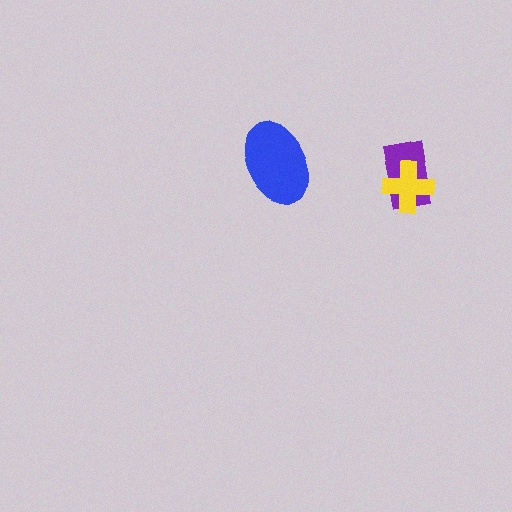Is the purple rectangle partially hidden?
Yes, it is partially covered by another shape.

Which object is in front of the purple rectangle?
The yellow cross is in front of the purple rectangle.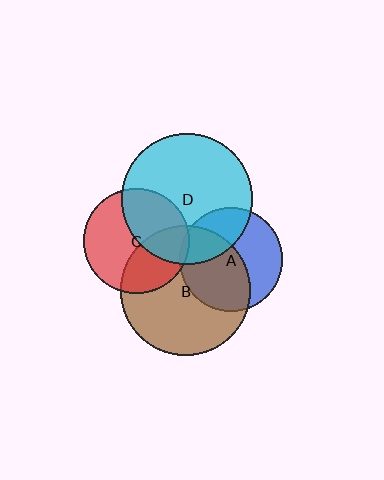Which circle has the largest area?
Circle D (cyan).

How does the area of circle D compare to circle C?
Approximately 1.5 times.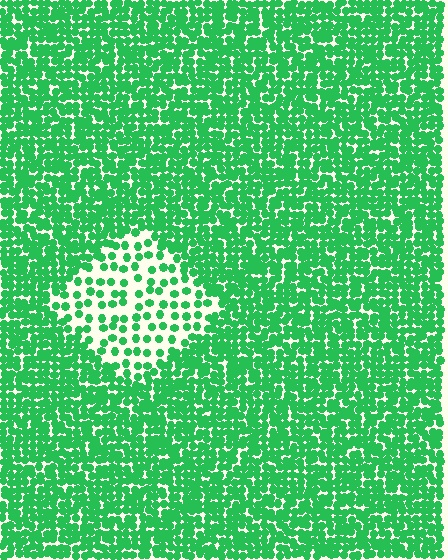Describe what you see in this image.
The image contains small green elements arranged at two different densities. A diamond-shaped region is visible where the elements are less densely packed than the surrounding area.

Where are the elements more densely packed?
The elements are more densely packed outside the diamond boundary.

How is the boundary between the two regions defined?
The boundary is defined by a change in element density (approximately 2.7x ratio). All elements are the same color, size, and shape.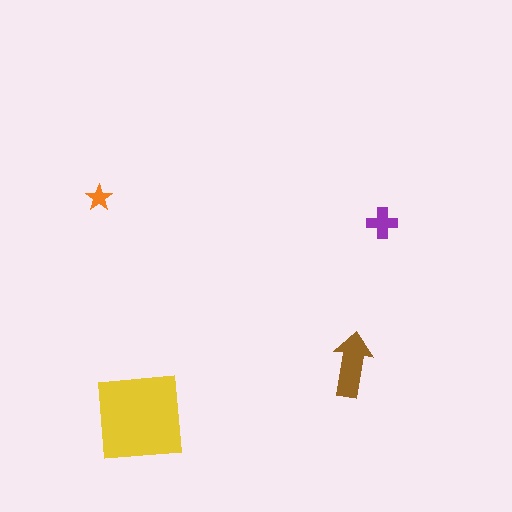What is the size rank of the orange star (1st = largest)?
4th.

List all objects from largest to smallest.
The yellow square, the brown arrow, the purple cross, the orange star.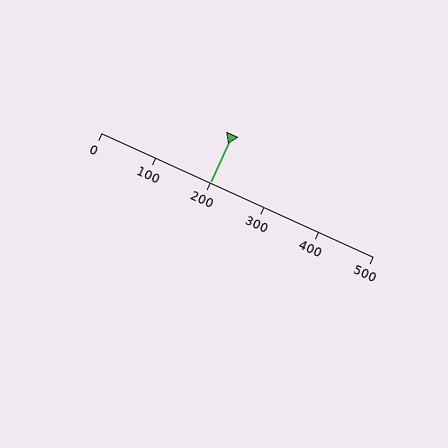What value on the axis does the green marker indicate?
The marker indicates approximately 200.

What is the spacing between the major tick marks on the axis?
The major ticks are spaced 100 apart.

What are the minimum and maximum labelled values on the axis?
The axis runs from 0 to 500.